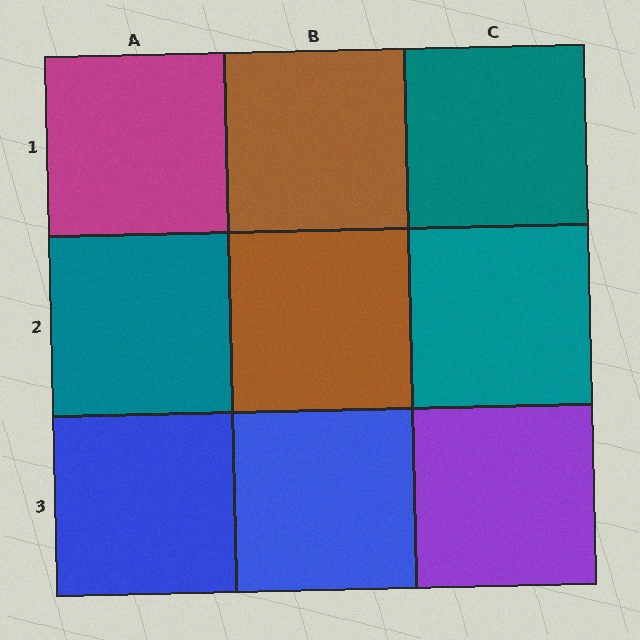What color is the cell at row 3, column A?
Blue.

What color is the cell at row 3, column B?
Blue.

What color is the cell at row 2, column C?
Teal.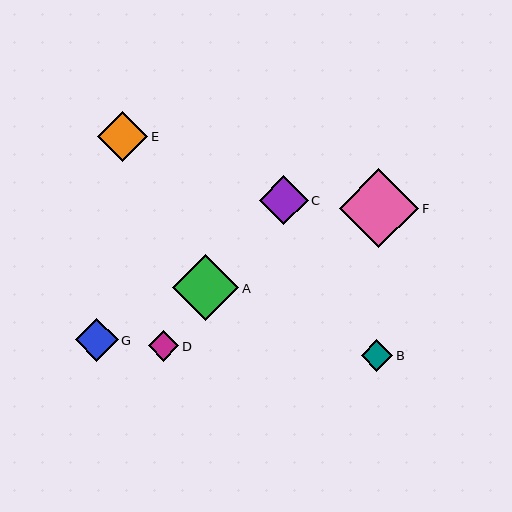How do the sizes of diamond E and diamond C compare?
Diamond E and diamond C are approximately the same size.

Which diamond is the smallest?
Diamond D is the smallest with a size of approximately 31 pixels.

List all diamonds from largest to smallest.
From largest to smallest: F, A, E, C, G, B, D.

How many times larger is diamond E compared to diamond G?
Diamond E is approximately 1.2 times the size of diamond G.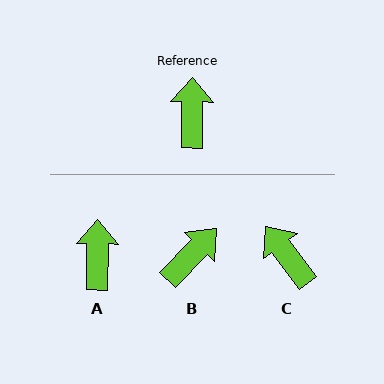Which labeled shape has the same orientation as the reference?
A.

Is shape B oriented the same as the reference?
No, it is off by about 44 degrees.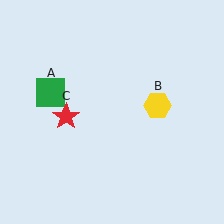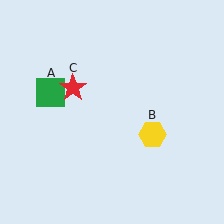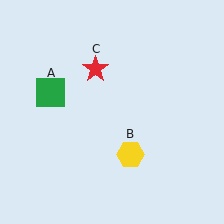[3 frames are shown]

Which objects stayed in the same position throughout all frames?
Green square (object A) remained stationary.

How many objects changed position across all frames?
2 objects changed position: yellow hexagon (object B), red star (object C).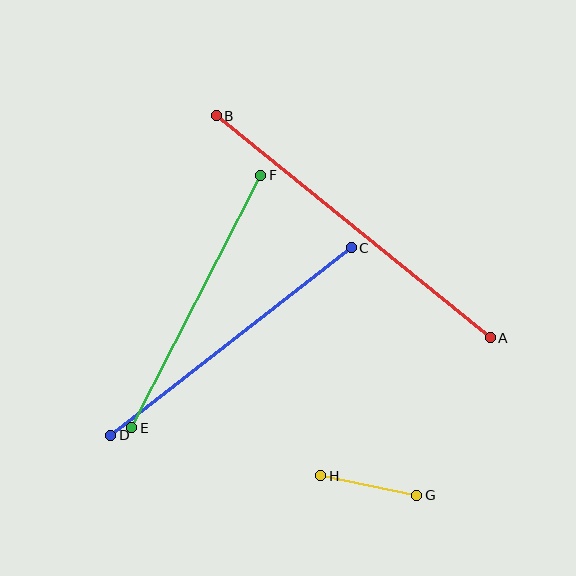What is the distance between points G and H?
The distance is approximately 98 pixels.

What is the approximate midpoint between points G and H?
The midpoint is at approximately (369, 486) pixels.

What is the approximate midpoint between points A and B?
The midpoint is at approximately (353, 227) pixels.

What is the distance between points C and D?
The distance is approximately 305 pixels.